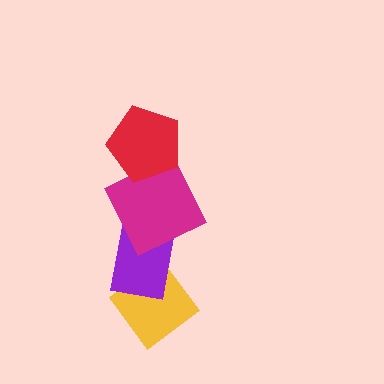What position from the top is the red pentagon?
The red pentagon is 1st from the top.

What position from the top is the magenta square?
The magenta square is 2nd from the top.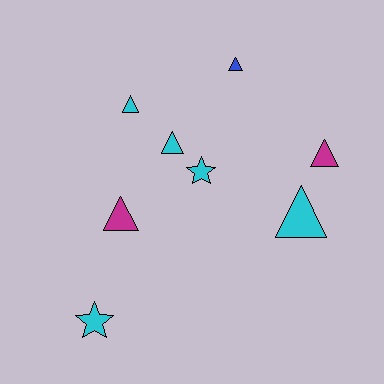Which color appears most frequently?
Cyan, with 5 objects.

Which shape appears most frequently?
Triangle, with 6 objects.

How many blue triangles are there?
There is 1 blue triangle.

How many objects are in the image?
There are 8 objects.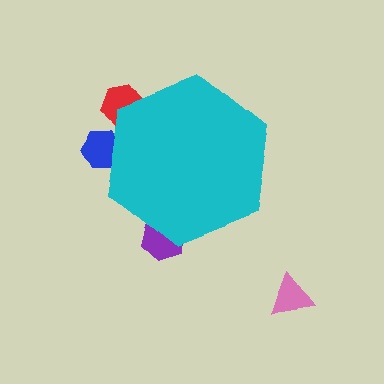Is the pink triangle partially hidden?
No, the pink triangle is fully visible.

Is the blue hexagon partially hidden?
Yes, the blue hexagon is partially hidden behind the cyan hexagon.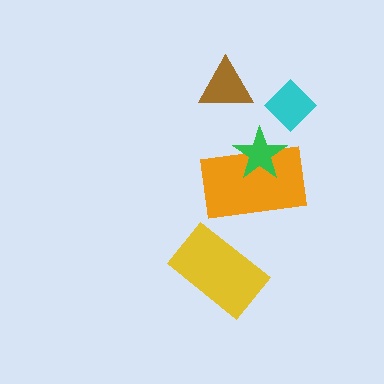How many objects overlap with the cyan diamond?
0 objects overlap with the cyan diamond.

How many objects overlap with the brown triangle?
0 objects overlap with the brown triangle.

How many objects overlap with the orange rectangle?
1 object overlaps with the orange rectangle.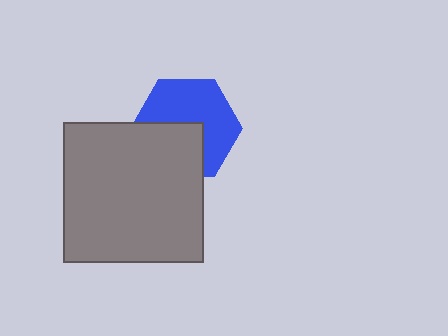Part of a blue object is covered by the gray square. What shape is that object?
It is a hexagon.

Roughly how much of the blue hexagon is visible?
About half of it is visible (roughly 59%).